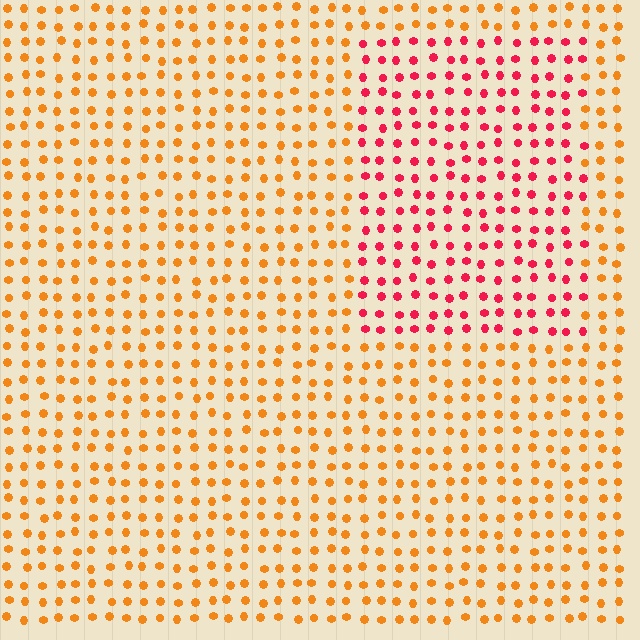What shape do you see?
I see a rectangle.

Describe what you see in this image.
The image is filled with small orange elements in a uniform arrangement. A rectangle-shaped region is visible where the elements are tinted to a slightly different hue, forming a subtle color boundary.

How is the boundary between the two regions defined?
The boundary is defined purely by a slight shift in hue (about 45 degrees). Spacing, size, and orientation are identical on both sides.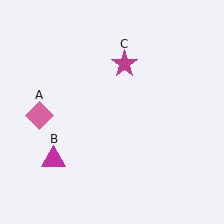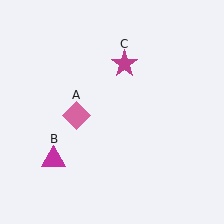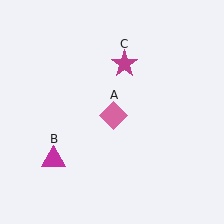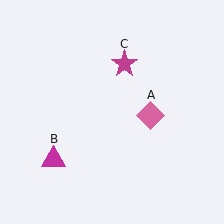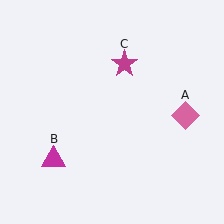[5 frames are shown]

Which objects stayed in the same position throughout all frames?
Magenta triangle (object B) and magenta star (object C) remained stationary.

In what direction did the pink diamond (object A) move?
The pink diamond (object A) moved right.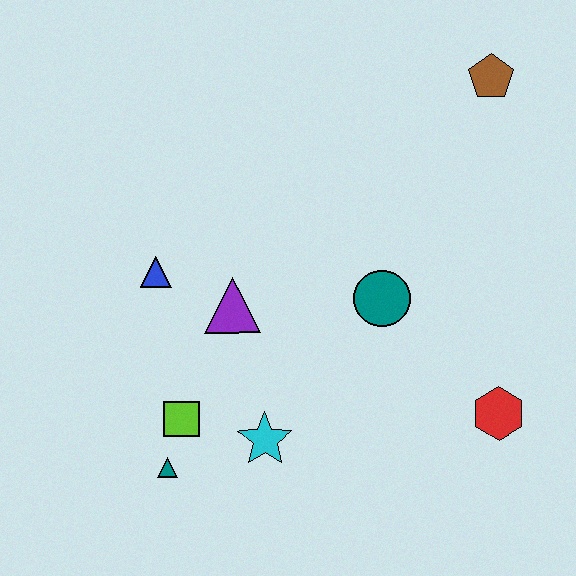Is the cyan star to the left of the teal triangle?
No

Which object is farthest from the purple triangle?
The brown pentagon is farthest from the purple triangle.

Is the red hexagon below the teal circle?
Yes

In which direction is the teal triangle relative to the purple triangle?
The teal triangle is below the purple triangle.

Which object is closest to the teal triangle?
The lime square is closest to the teal triangle.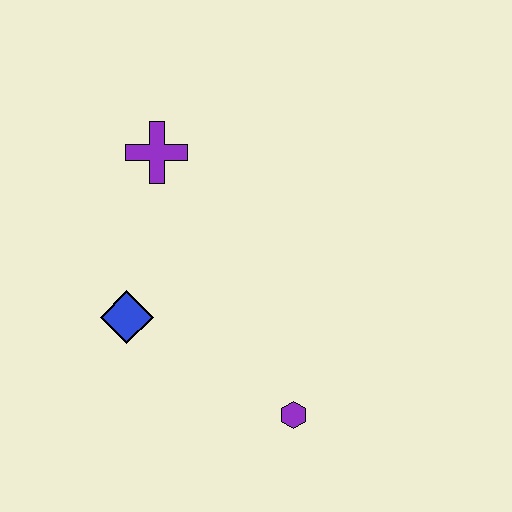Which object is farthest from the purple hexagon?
The purple cross is farthest from the purple hexagon.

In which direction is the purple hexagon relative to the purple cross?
The purple hexagon is below the purple cross.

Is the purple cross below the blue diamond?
No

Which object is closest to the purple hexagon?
The blue diamond is closest to the purple hexagon.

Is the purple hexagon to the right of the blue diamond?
Yes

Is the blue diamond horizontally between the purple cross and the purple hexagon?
No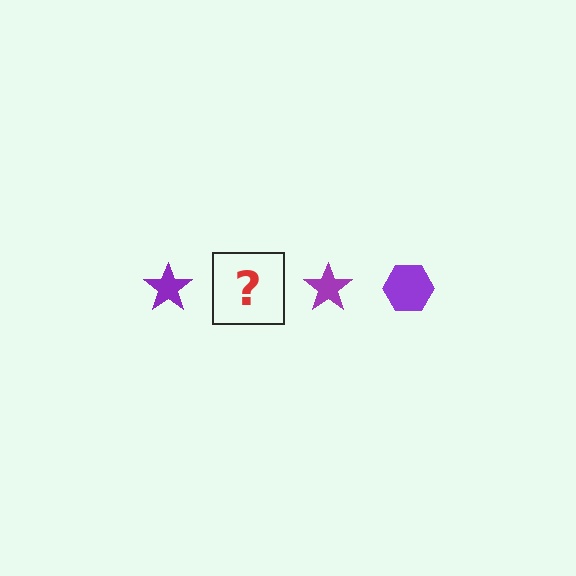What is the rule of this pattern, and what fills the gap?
The rule is that the pattern cycles through star, hexagon shapes in purple. The gap should be filled with a purple hexagon.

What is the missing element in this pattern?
The missing element is a purple hexagon.